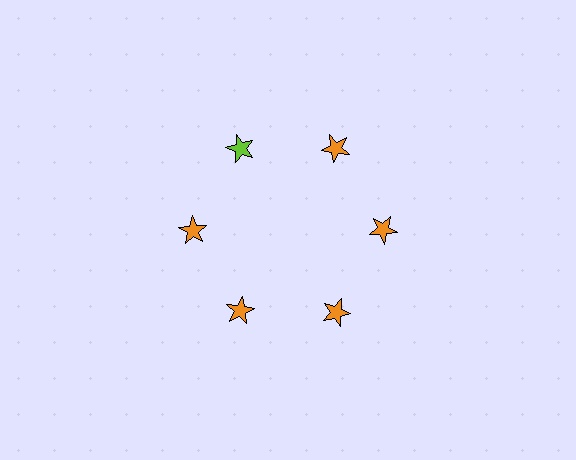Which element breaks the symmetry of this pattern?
The lime star at roughly the 11 o'clock position breaks the symmetry. All other shapes are orange stars.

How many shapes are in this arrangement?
There are 6 shapes arranged in a ring pattern.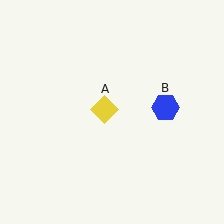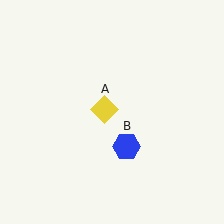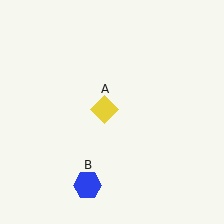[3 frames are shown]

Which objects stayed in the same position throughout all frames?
Yellow diamond (object A) remained stationary.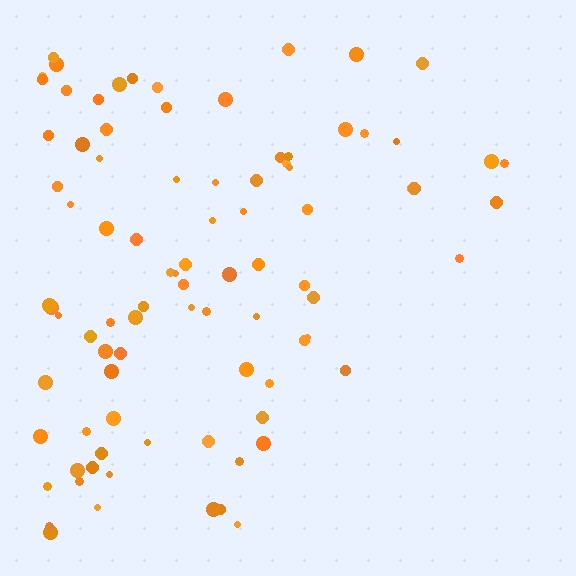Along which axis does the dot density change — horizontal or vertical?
Horizontal.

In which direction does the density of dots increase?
From right to left, with the left side densest.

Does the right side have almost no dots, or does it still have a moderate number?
Still a moderate number, just noticeably fewer than the left.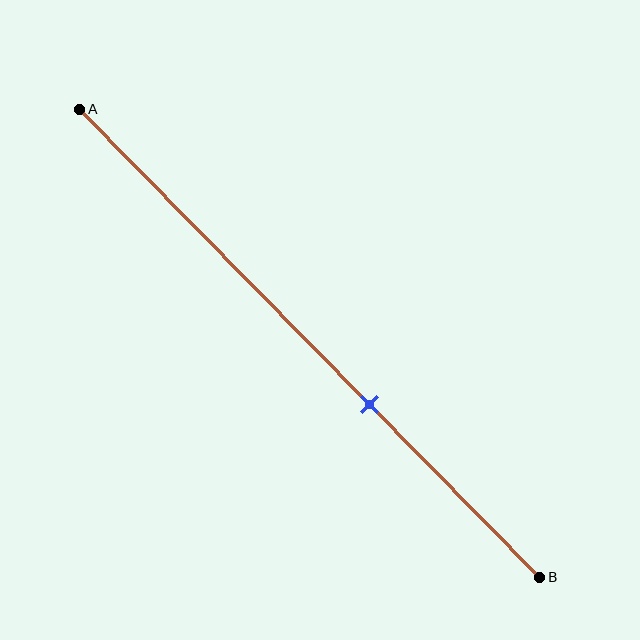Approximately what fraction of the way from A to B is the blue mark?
The blue mark is approximately 65% of the way from A to B.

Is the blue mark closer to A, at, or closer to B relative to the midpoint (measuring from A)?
The blue mark is closer to point B than the midpoint of segment AB.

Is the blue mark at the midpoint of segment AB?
No, the mark is at about 65% from A, not at the 50% midpoint.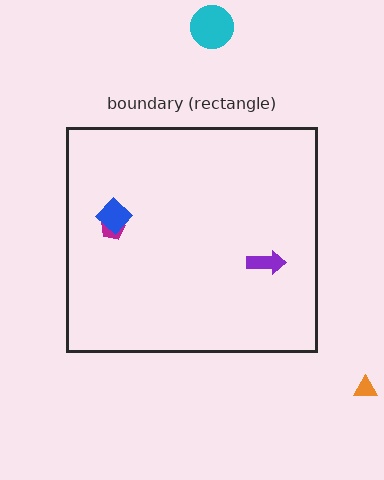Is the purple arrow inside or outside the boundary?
Inside.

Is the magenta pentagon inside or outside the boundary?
Inside.